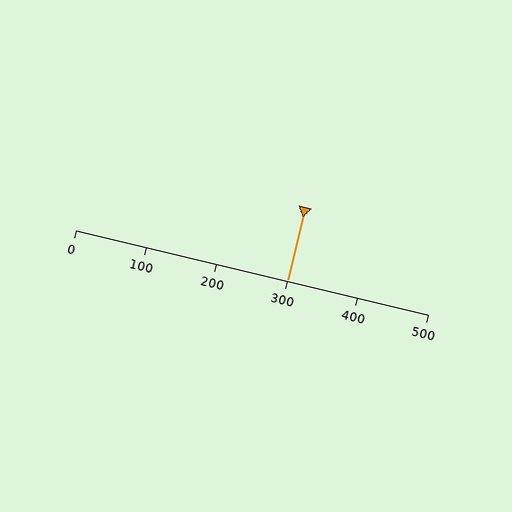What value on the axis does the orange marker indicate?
The marker indicates approximately 300.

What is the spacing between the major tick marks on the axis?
The major ticks are spaced 100 apart.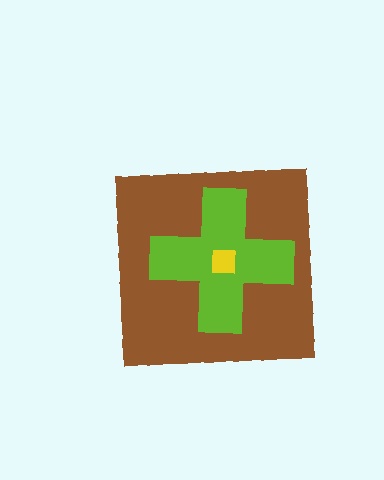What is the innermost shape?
The yellow square.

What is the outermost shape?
The brown square.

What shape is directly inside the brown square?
The lime cross.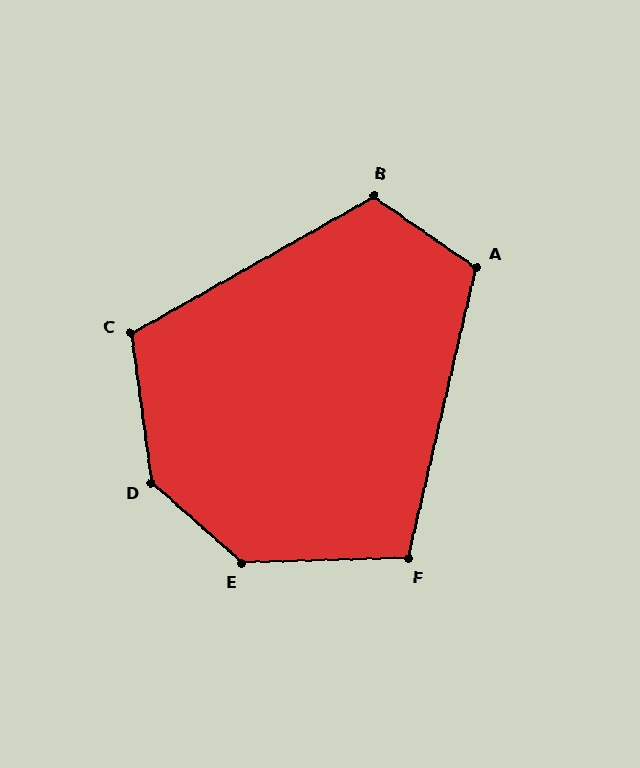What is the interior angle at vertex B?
Approximately 116 degrees (obtuse).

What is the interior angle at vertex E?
Approximately 137 degrees (obtuse).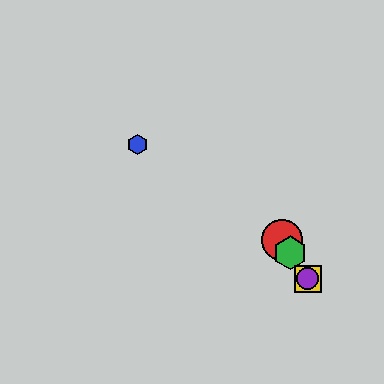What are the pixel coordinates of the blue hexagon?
The blue hexagon is at (137, 144).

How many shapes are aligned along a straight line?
4 shapes (the red circle, the green hexagon, the yellow square, the purple circle) are aligned along a straight line.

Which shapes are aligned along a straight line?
The red circle, the green hexagon, the yellow square, the purple circle are aligned along a straight line.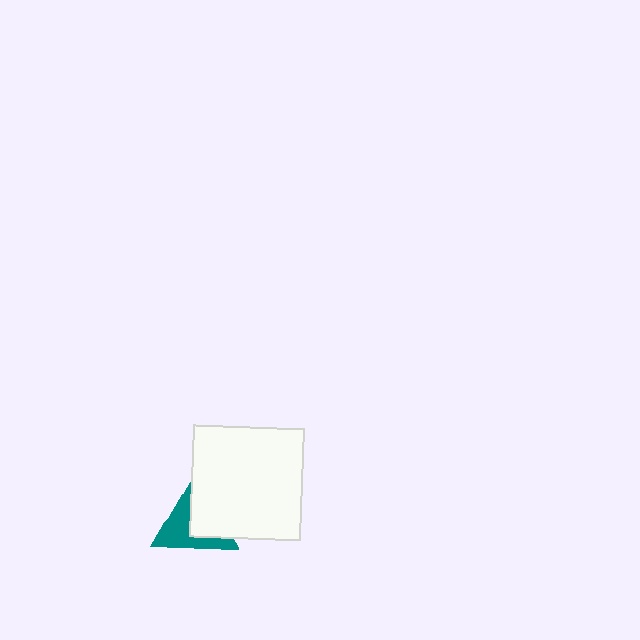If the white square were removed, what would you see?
You would see the complete teal triangle.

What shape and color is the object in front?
The object in front is a white square.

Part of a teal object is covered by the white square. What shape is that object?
It is a triangle.